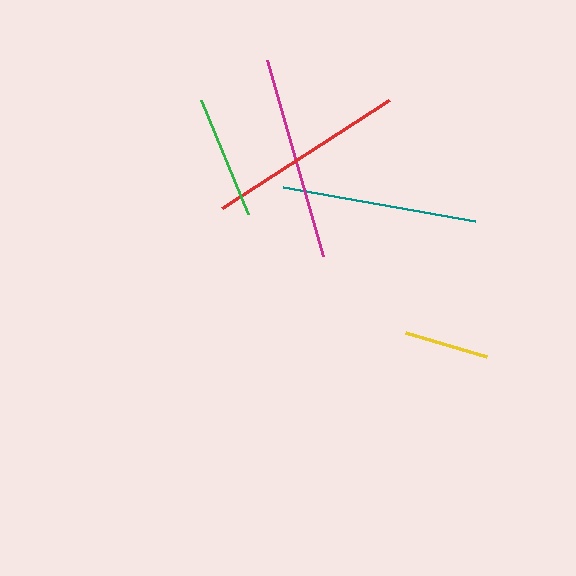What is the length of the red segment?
The red segment is approximately 199 pixels long.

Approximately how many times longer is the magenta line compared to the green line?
The magenta line is approximately 1.6 times the length of the green line.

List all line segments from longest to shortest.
From longest to shortest: magenta, red, teal, green, yellow.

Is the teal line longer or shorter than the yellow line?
The teal line is longer than the yellow line.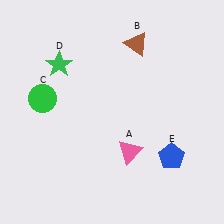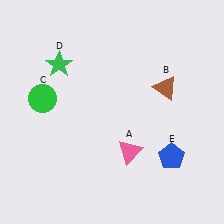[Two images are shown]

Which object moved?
The brown triangle (B) moved down.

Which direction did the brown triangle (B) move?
The brown triangle (B) moved down.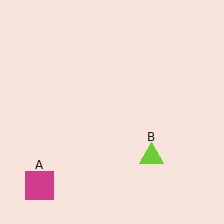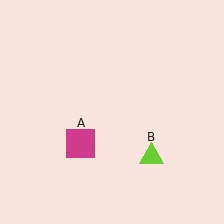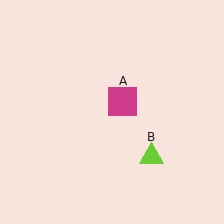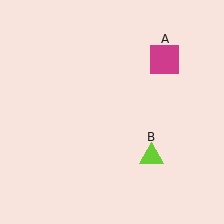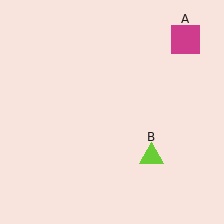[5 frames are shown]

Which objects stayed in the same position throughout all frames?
Lime triangle (object B) remained stationary.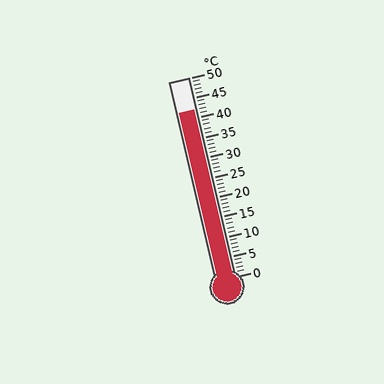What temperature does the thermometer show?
The thermometer shows approximately 42°C.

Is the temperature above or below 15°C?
The temperature is above 15°C.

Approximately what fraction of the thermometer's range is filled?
The thermometer is filled to approximately 85% of its range.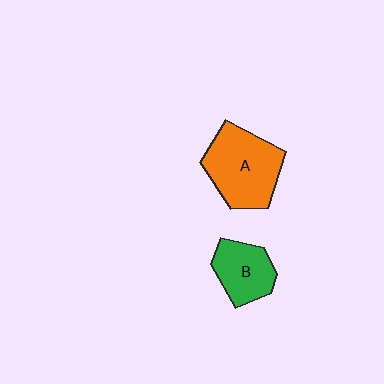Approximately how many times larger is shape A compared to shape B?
Approximately 1.6 times.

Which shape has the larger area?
Shape A (orange).